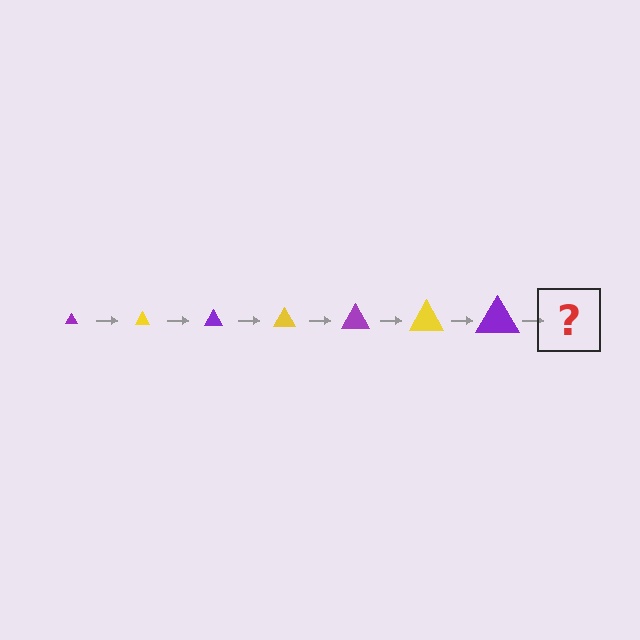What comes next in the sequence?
The next element should be a yellow triangle, larger than the previous one.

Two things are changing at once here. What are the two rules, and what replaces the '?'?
The two rules are that the triangle grows larger each step and the color cycles through purple and yellow. The '?' should be a yellow triangle, larger than the previous one.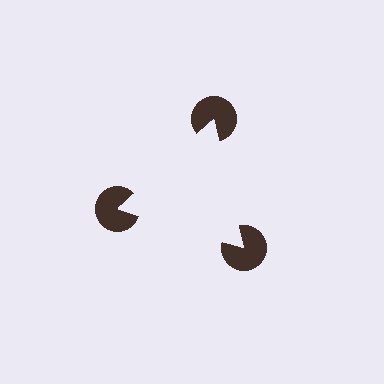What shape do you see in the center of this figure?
An illusory triangle — its edges are inferred from the aligned wedge cuts in the pac-man discs, not physically drawn.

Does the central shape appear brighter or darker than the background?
It typically appears slightly brighter than the background, even though no actual brightness change is drawn.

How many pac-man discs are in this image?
There are 3 — one at each vertex of the illusory triangle.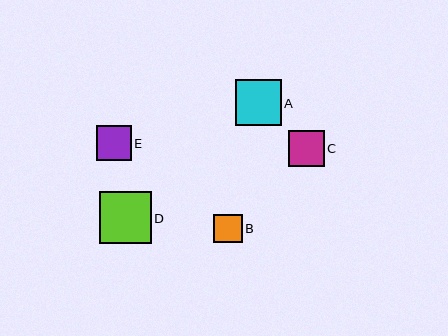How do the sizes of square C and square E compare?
Square C and square E are approximately the same size.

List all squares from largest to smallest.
From largest to smallest: D, A, C, E, B.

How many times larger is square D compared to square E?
Square D is approximately 1.5 times the size of square E.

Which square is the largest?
Square D is the largest with a size of approximately 52 pixels.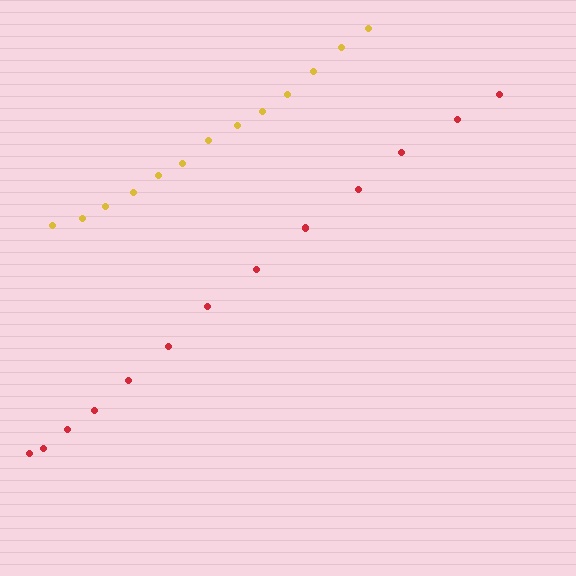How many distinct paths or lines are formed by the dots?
There are 2 distinct paths.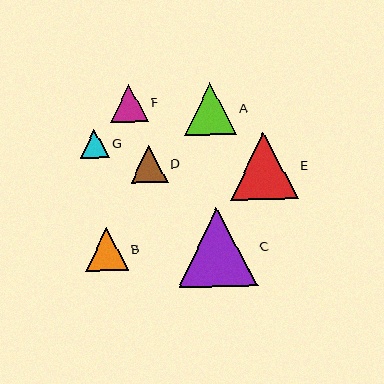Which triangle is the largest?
Triangle C is the largest with a size of approximately 79 pixels.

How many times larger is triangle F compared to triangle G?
Triangle F is approximately 1.3 times the size of triangle G.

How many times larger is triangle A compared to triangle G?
Triangle A is approximately 1.8 times the size of triangle G.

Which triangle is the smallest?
Triangle G is the smallest with a size of approximately 29 pixels.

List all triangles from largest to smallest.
From largest to smallest: C, E, A, B, F, D, G.